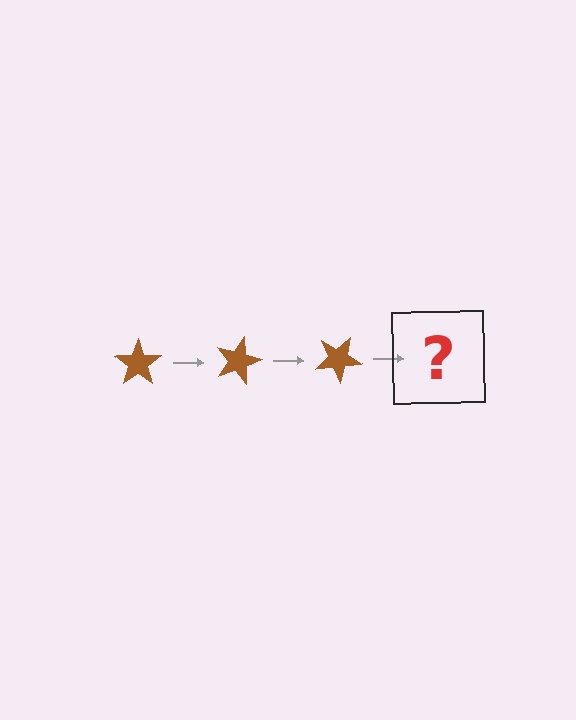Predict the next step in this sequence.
The next step is a brown star rotated 45 degrees.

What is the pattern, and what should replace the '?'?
The pattern is that the star rotates 15 degrees each step. The '?' should be a brown star rotated 45 degrees.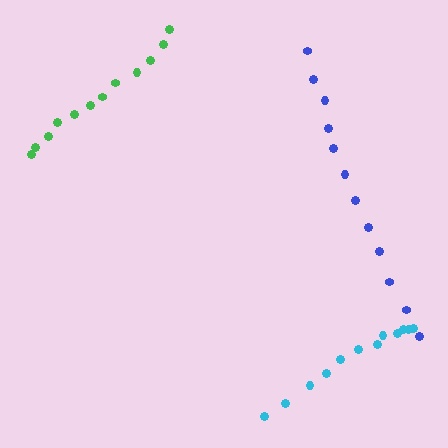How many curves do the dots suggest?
There are 3 distinct paths.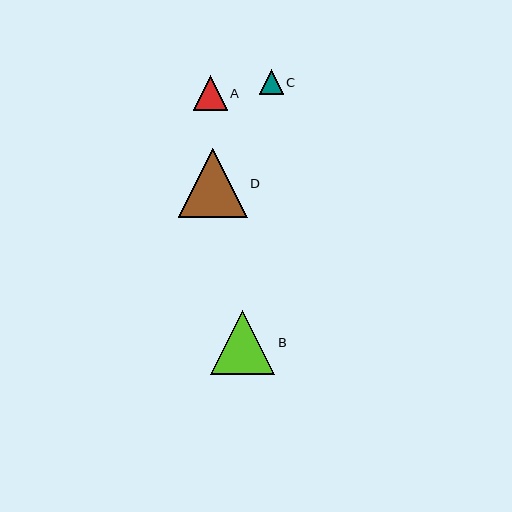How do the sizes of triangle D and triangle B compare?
Triangle D and triangle B are approximately the same size.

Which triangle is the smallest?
Triangle C is the smallest with a size of approximately 24 pixels.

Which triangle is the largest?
Triangle D is the largest with a size of approximately 68 pixels.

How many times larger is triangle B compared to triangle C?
Triangle B is approximately 2.6 times the size of triangle C.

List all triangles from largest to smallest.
From largest to smallest: D, B, A, C.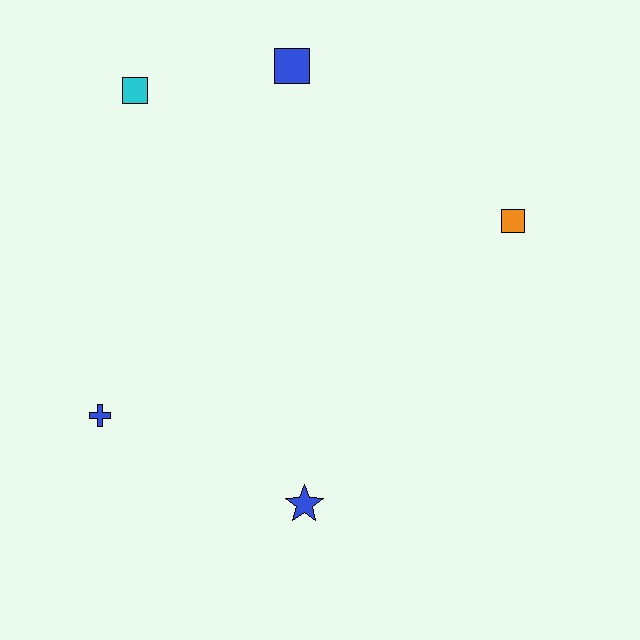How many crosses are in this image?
There is 1 cross.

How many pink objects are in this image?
There are no pink objects.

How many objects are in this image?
There are 5 objects.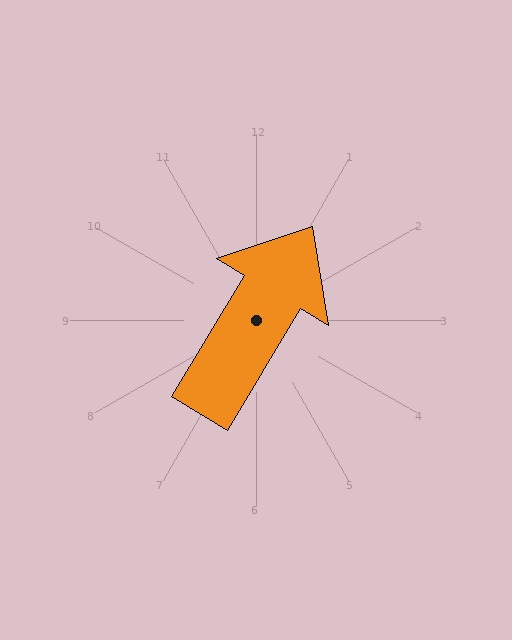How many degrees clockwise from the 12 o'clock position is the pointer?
Approximately 31 degrees.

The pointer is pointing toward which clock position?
Roughly 1 o'clock.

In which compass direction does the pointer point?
Northeast.